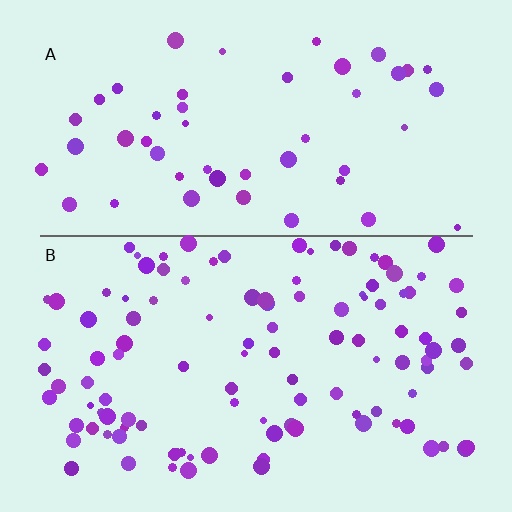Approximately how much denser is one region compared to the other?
Approximately 2.3× — region B over region A.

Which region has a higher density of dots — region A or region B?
B (the bottom).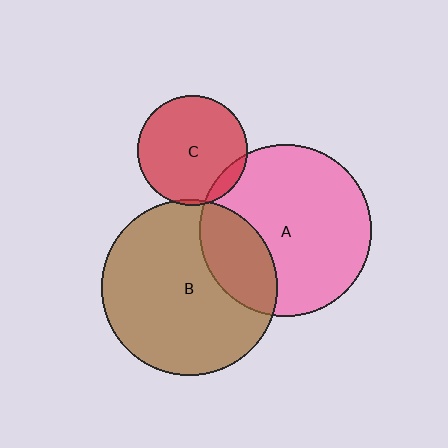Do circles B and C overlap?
Yes.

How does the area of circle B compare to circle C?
Approximately 2.6 times.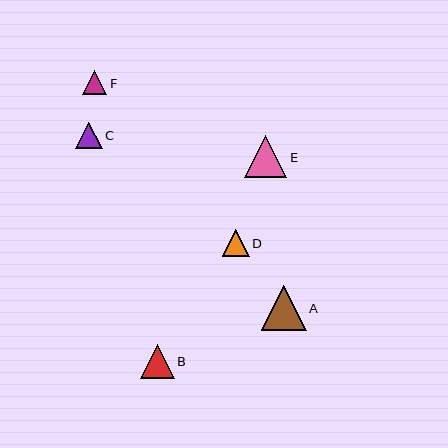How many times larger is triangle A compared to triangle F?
Triangle A is approximately 1.8 times the size of triangle F.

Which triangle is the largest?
Triangle A is the largest with a size of approximately 45 pixels.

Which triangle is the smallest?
Triangle F is the smallest with a size of approximately 25 pixels.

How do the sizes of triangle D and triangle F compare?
Triangle D and triangle F are approximately the same size.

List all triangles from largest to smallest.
From largest to smallest: A, E, B, D, C, F.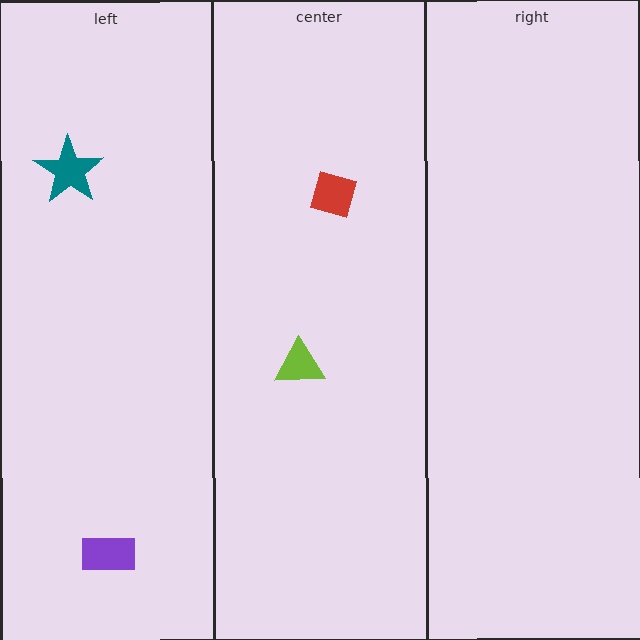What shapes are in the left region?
The teal star, the purple rectangle.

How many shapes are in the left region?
2.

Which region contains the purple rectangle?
The left region.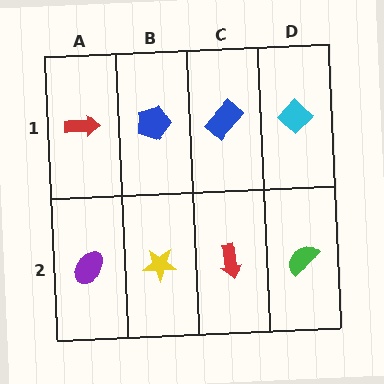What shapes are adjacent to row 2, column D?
A cyan diamond (row 1, column D), a red arrow (row 2, column C).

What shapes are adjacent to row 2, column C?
A blue rectangle (row 1, column C), a yellow star (row 2, column B), a green semicircle (row 2, column D).